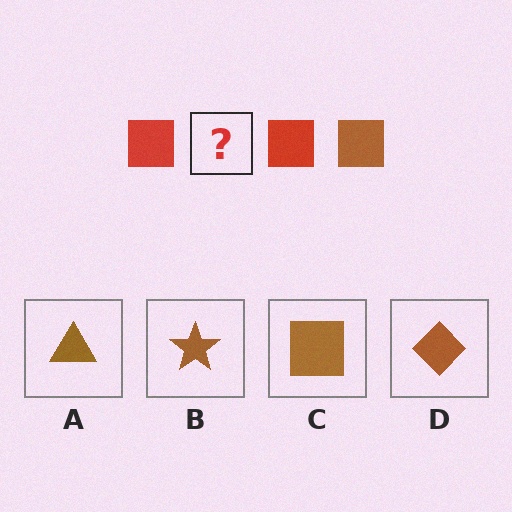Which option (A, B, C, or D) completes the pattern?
C.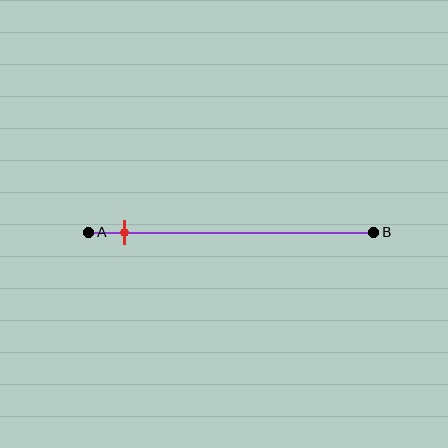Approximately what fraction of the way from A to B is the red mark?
The red mark is approximately 15% of the way from A to B.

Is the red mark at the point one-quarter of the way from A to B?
No, the mark is at about 15% from A, not at the 25% one-quarter point.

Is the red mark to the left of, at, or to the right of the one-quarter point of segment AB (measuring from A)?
The red mark is to the left of the one-quarter point of segment AB.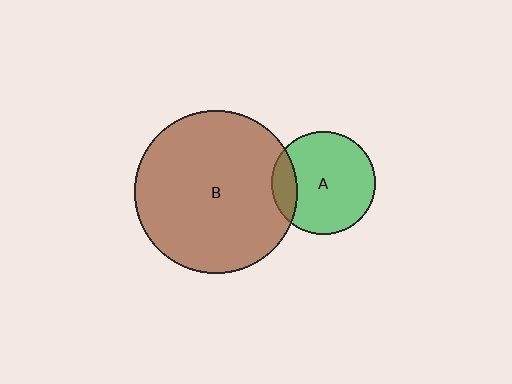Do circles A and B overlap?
Yes.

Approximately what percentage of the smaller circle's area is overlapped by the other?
Approximately 15%.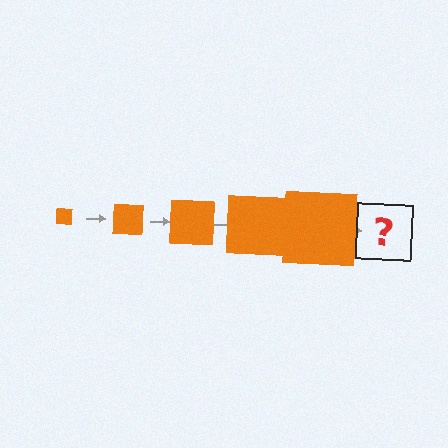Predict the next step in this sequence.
The next step is an orange square, larger than the previous one.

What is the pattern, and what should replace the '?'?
The pattern is that the square gets progressively larger each step. The '?' should be an orange square, larger than the previous one.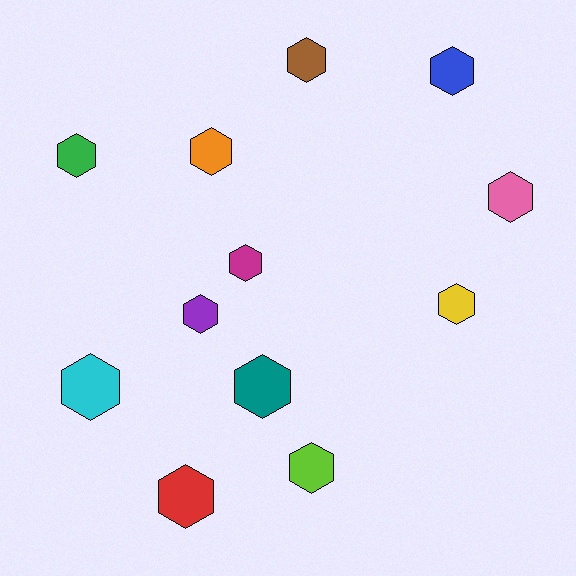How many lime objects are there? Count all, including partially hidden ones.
There is 1 lime object.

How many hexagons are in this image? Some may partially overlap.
There are 12 hexagons.